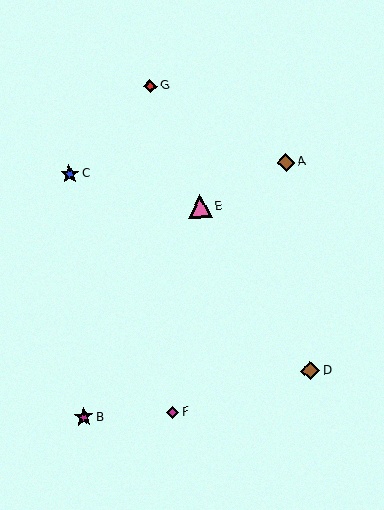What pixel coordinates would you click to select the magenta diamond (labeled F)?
Click at (173, 412) to select the magenta diamond F.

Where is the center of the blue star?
The center of the blue star is at (70, 174).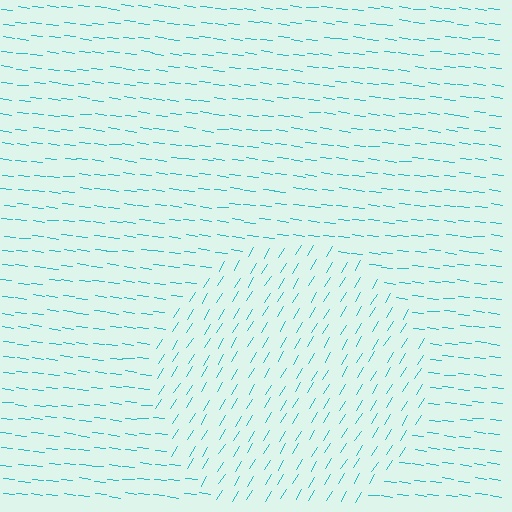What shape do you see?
I see a circle.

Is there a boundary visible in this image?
Yes, there is a texture boundary formed by a change in line orientation.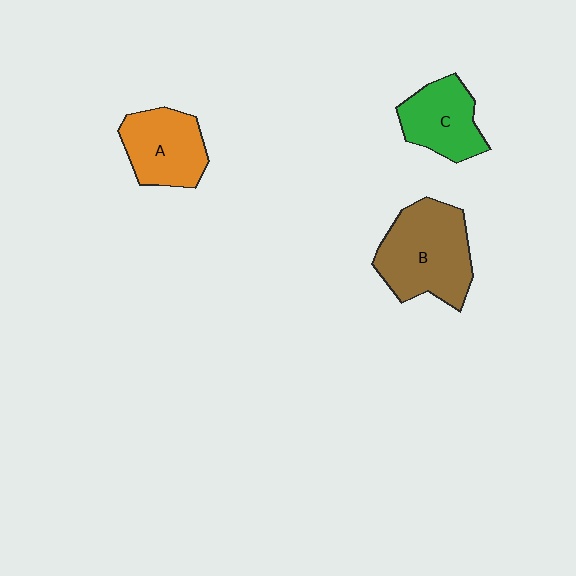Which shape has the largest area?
Shape B (brown).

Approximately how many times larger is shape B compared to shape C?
Approximately 1.5 times.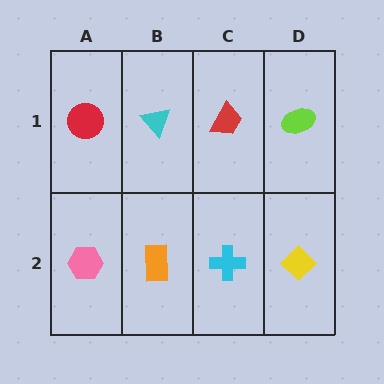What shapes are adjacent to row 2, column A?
A red circle (row 1, column A), an orange rectangle (row 2, column B).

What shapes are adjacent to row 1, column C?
A cyan cross (row 2, column C), a cyan triangle (row 1, column B), a lime ellipse (row 1, column D).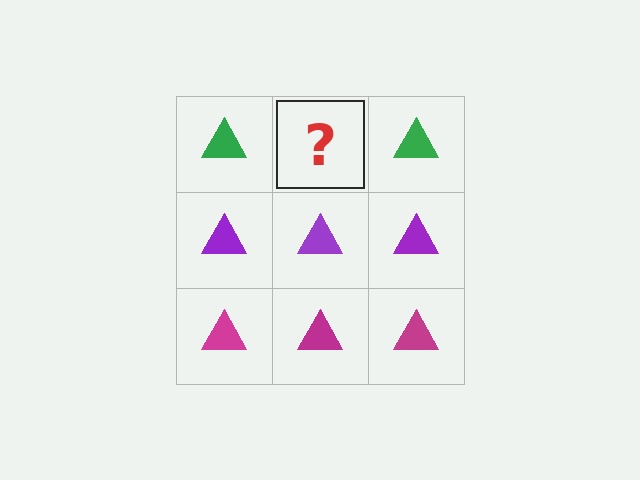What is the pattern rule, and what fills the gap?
The rule is that each row has a consistent color. The gap should be filled with a green triangle.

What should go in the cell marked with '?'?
The missing cell should contain a green triangle.